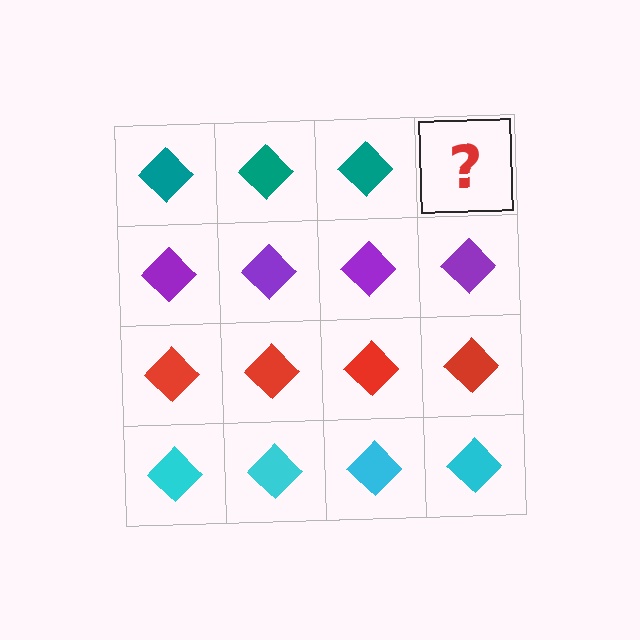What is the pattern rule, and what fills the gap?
The rule is that each row has a consistent color. The gap should be filled with a teal diamond.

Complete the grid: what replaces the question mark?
The question mark should be replaced with a teal diamond.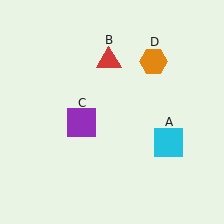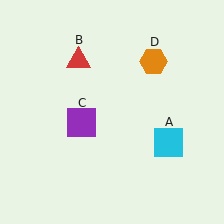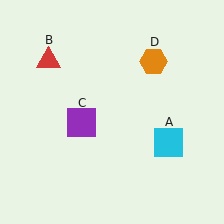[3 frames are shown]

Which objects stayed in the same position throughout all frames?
Cyan square (object A) and purple square (object C) and orange hexagon (object D) remained stationary.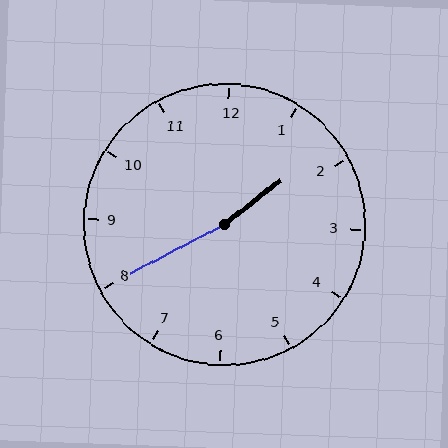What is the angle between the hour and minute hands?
Approximately 170 degrees.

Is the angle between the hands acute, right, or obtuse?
It is obtuse.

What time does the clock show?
1:40.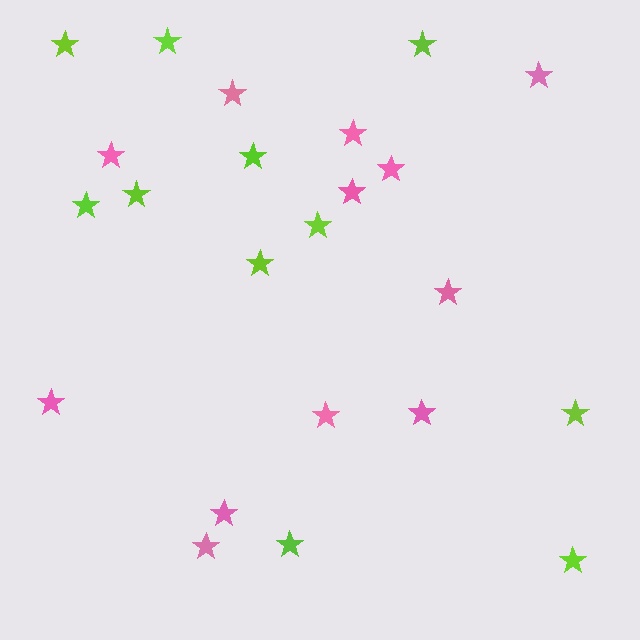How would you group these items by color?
There are 2 groups: one group of lime stars (11) and one group of pink stars (12).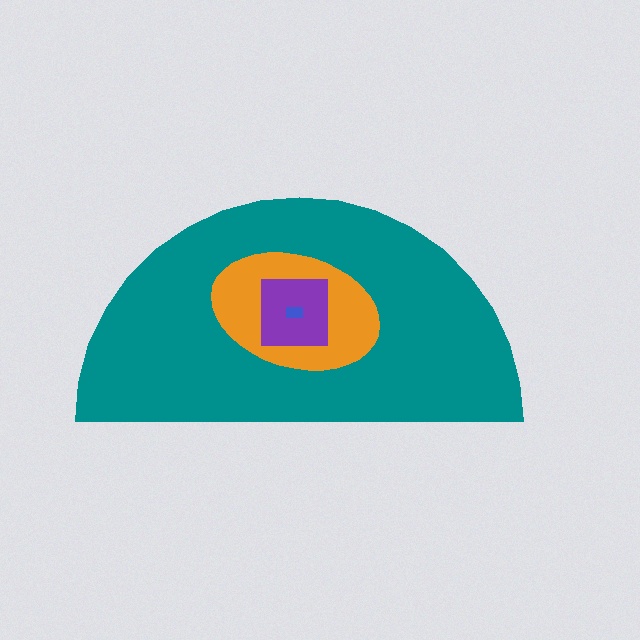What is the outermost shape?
The teal semicircle.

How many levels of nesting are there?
4.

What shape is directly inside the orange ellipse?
The purple square.